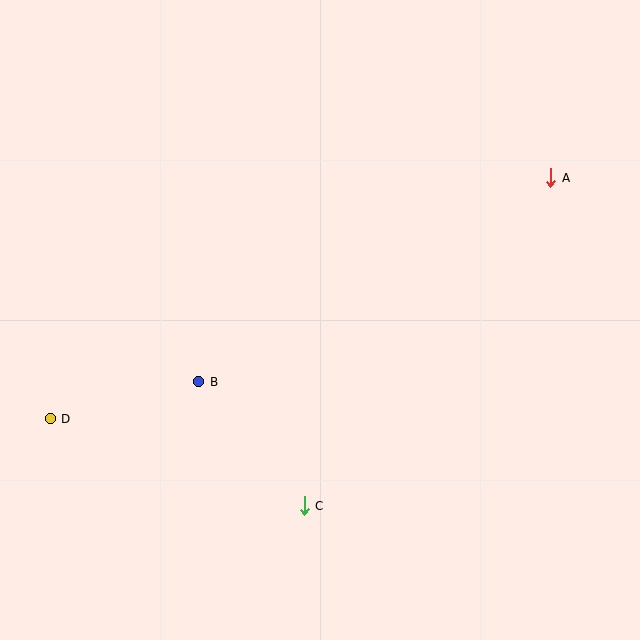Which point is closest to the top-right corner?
Point A is closest to the top-right corner.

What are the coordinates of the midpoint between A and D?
The midpoint between A and D is at (300, 298).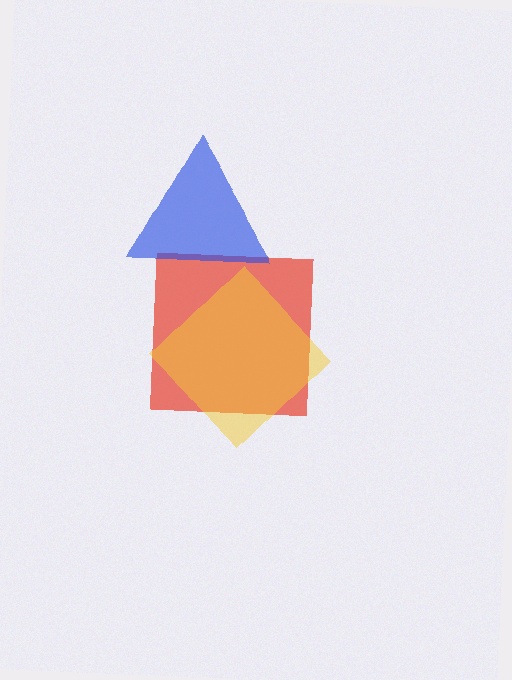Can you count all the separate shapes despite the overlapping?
Yes, there are 3 separate shapes.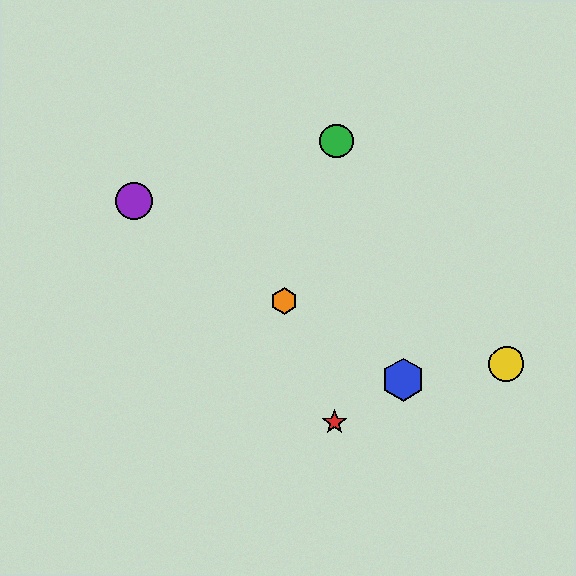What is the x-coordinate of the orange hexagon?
The orange hexagon is at x≈284.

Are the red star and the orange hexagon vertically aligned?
No, the red star is at x≈335 and the orange hexagon is at x≈284.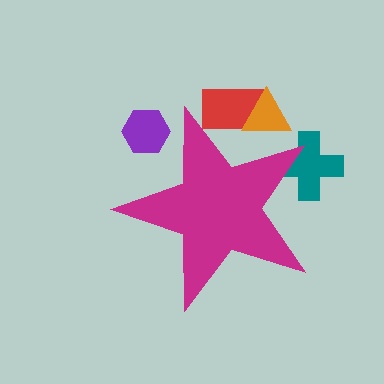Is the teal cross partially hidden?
Yes, the teal cross is partially hidden behind the magenta star.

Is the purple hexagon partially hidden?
Yes, the purple hexagon is partially hidden behind the magenta star.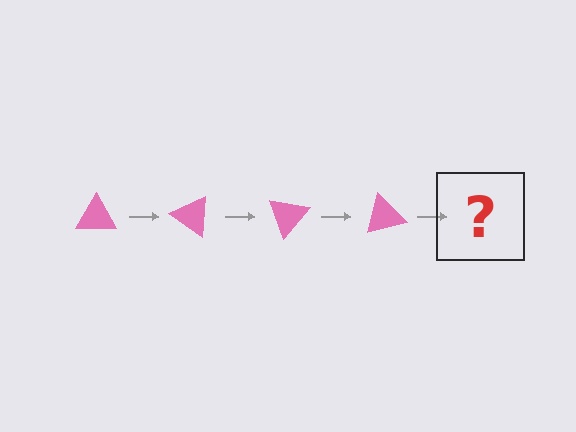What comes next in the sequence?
The next element should be a pink triangle rotated 140 degrees.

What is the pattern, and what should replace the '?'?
The pattern is that the triangle rotates 35 degrees each step. The '?' should be a pink triangle rotated 140 degrees.